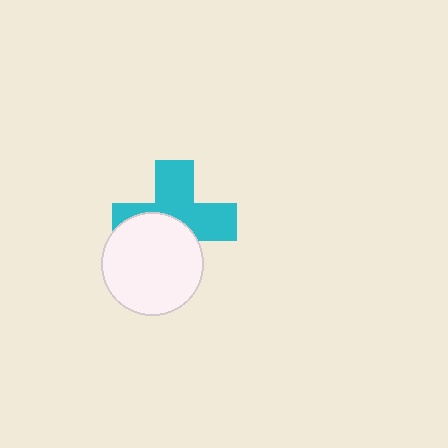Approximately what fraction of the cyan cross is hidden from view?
Roughly 44% of the cyan cross is hidden behind the white circle.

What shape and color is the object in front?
The object in front is a white circle.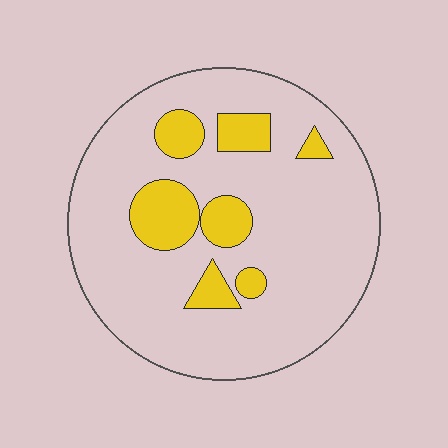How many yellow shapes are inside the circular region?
7.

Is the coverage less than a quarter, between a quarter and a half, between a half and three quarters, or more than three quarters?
Less than a quarter.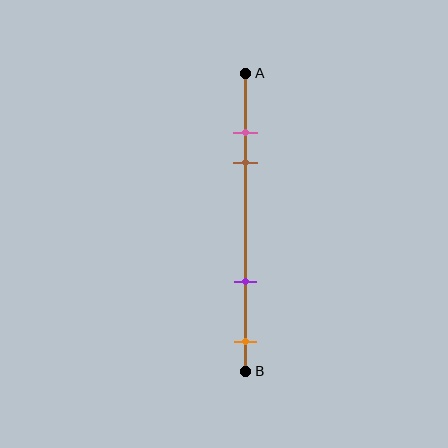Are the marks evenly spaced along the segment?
No, the marks are not evenly spaced.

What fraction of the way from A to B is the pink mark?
The pink mark is approximately 20% (0.2) of the way from A to B.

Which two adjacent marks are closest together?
The pink and brown marks are the closest adjacent pair.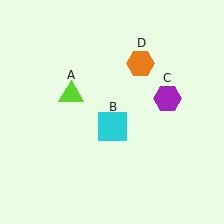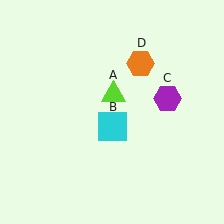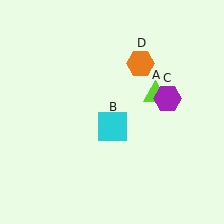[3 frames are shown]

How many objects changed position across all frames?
1 object changed position: lime triangle (object A).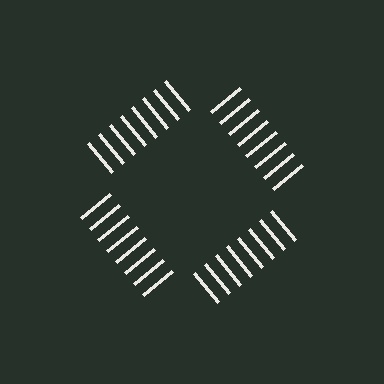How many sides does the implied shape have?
4 sides — the line-ends trace a square.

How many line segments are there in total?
32 — 8 along each of the 4 edges.